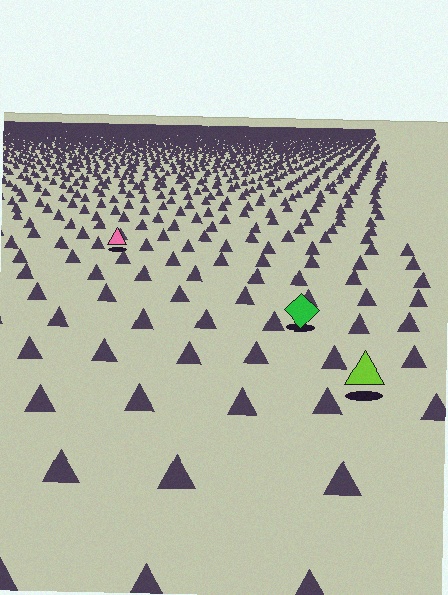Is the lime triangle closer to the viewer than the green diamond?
Yes. The lime triangle is closer — you can tell from the texture gradient: the ground texture is coarser near it.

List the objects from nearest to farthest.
From nearest to farthest: the lime triangle, the green diamond, the pink triangle.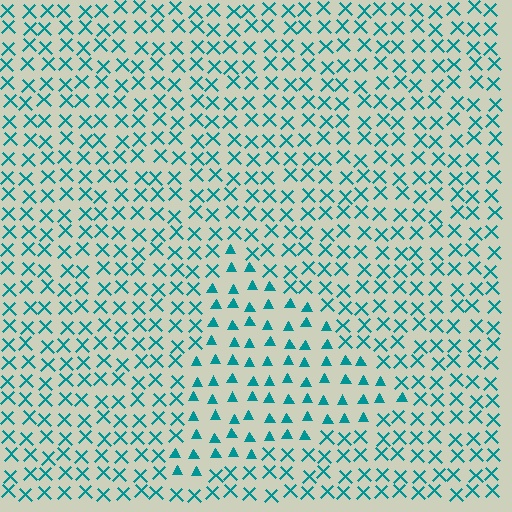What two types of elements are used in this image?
The image uses triangles inside the triangle region and X marks outside it.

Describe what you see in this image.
The image is filled with small teal elements arranged in a uniform grid. A triangle-shaped region contains triangles, while the surrounding area contains X marks. The boundary is defined purely by the change in element shape.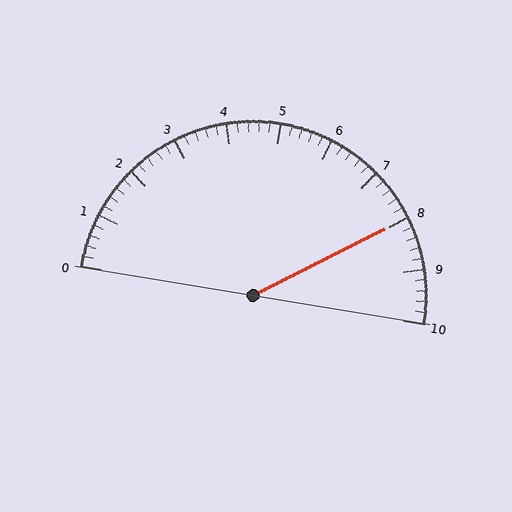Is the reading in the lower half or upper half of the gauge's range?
The reading is in the upper half of the range (0 to 10).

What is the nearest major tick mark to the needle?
The nearest major tick mark is 8.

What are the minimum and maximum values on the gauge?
The gauge ranges from 0 to 10.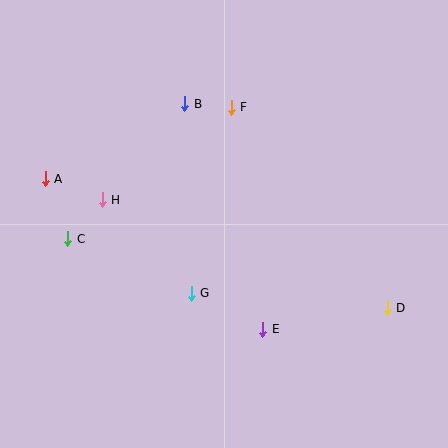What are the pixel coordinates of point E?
Point E is at (263, 329).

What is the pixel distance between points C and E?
The distance between C and E is 215 pixels.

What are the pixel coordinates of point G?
Point G is at (191, 293).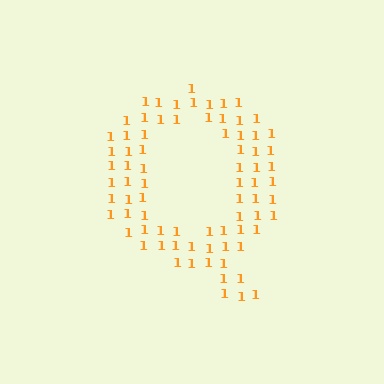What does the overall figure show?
The overall figure shows the letter Q.